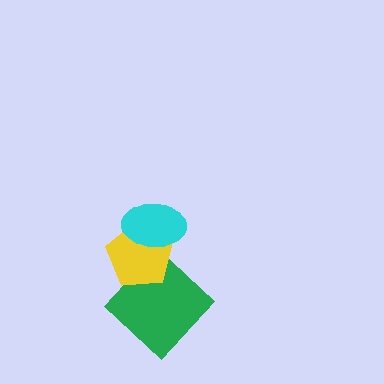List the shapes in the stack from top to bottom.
From top to bottom: the cyan ellipse, the yellow pentagon, the green diamond.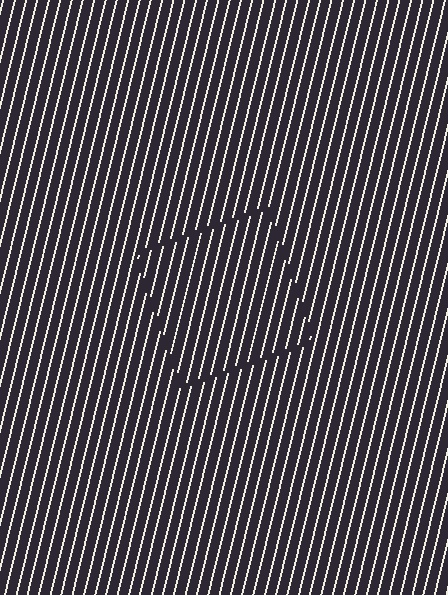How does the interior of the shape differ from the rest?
The interior of the shape contains the same grating, shifted by half a period — the contour is defined by the phase discontinuity where line-ends from the inner and outer gratings abut.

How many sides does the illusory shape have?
4 sides — the line-ends trace a square.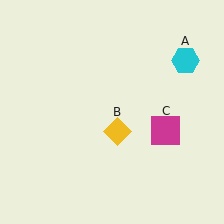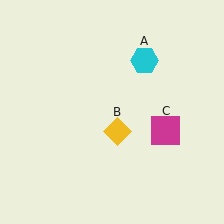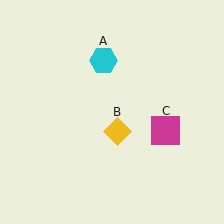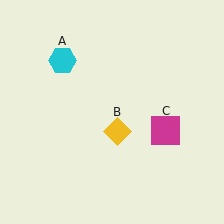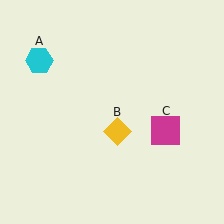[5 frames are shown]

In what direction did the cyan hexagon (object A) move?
The cyan hexagon (object A) moved left.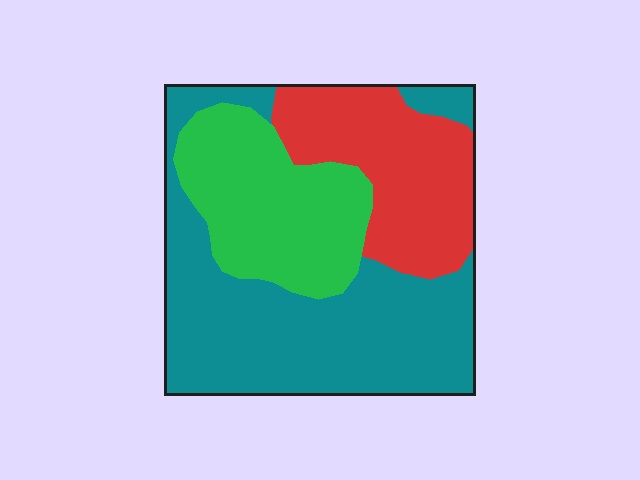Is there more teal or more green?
Teal.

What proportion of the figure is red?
Red covers around 25% of the figure.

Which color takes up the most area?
Teal, at roughly 50%.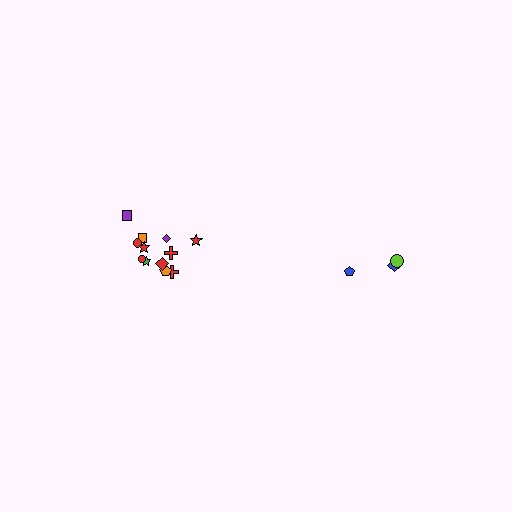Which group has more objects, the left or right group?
The left group.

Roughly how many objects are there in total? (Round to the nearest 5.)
Roughly 15 objects in total.